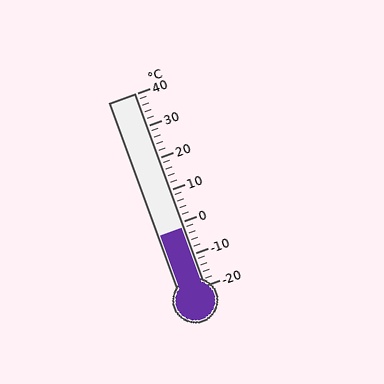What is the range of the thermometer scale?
The thermometer scale ranges from -20°C to 40°C.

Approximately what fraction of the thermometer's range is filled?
The thermometer is filled to approximately 30% of its range.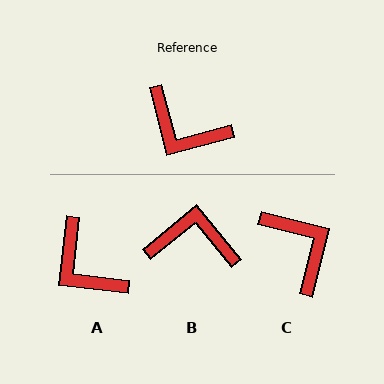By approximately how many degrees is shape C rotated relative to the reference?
Approximately 151 degrees counter-clockwise.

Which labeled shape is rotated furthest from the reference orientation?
B, about 155 degrees away.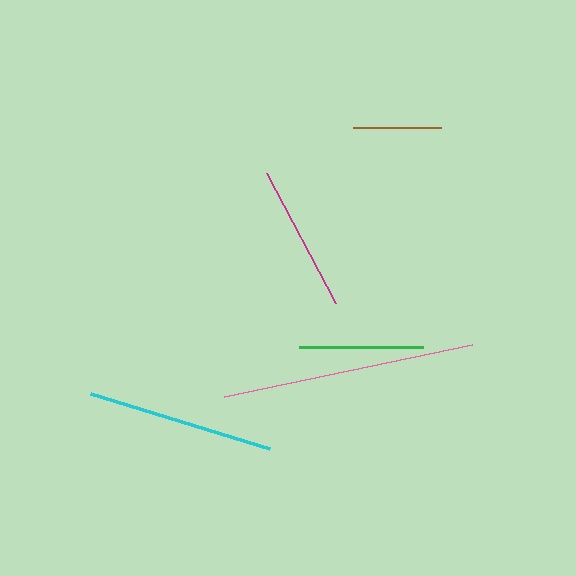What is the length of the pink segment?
The pink segment is approximately 253 pixels long.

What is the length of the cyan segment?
The cyan segment is approximately 188 pixels long.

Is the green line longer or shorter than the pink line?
The pink line is longer than the green line.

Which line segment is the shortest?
The brown line is the shortest at approximately 88 pixels.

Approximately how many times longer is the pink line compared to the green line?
The pink line is approximately 2.1 times the length of the green line.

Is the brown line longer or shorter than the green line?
The green line is longer than the brown line.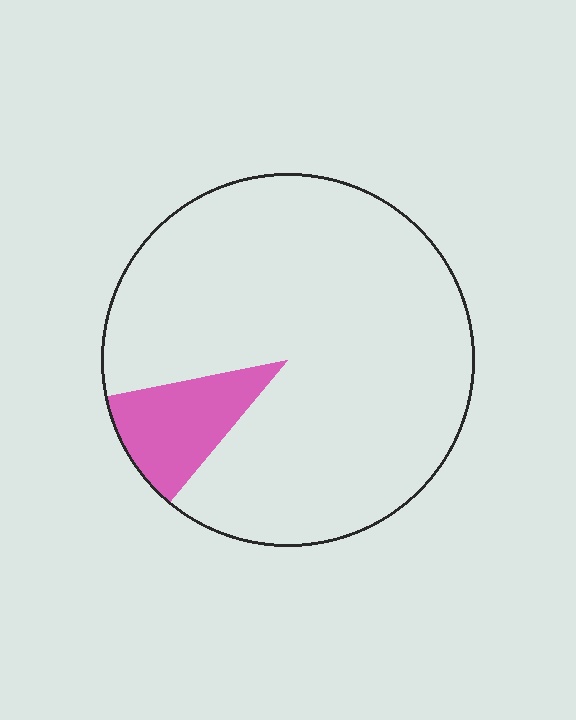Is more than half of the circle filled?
No.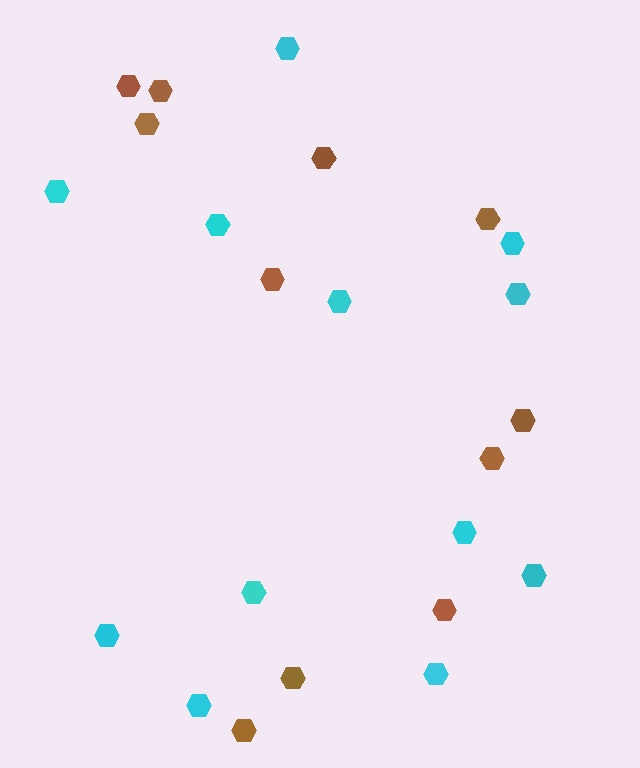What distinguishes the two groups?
There are 2 groups: one group of cyan hexagons (12) and one group of brown hexagons (11).